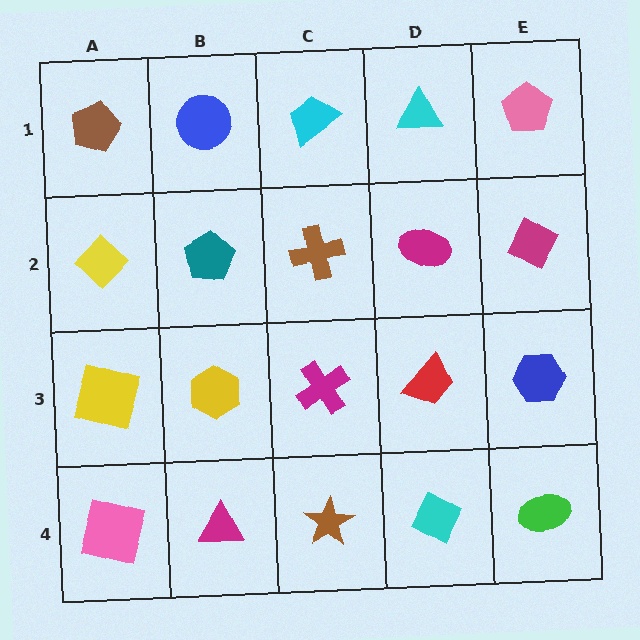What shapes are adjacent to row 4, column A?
A yellow square (row 3, column A), a magenta triangle (row 4, column B).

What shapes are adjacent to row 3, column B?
A teal pentagon (row 2, column B), a magenta triangle (row 4, column B), a yellow square (row 3, column A), a magenta cross (row 3, column C).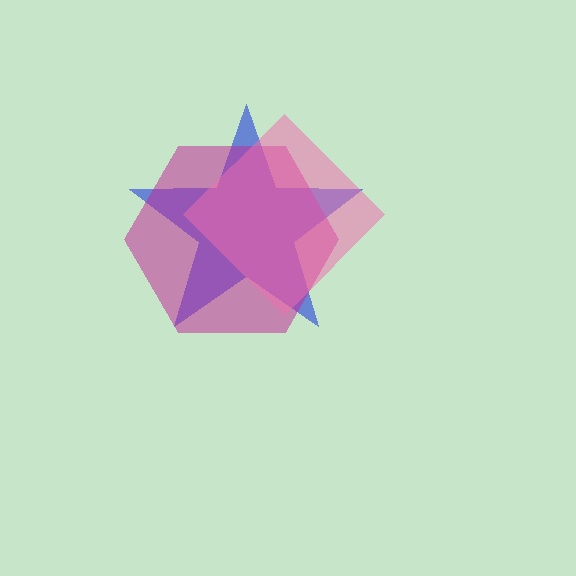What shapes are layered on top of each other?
The layered shapes are: a blue star, a magenta hexagon, a pink diamond.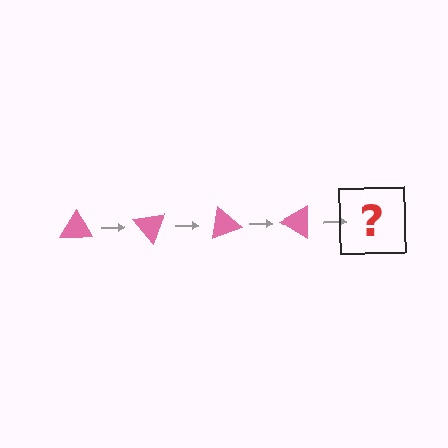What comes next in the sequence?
The next element should be a pink triangle rotated 200 degrees.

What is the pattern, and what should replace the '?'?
The pattern is that the triangle rotates 50 degrees each step. The '?' should be a pink triangle rotated 200 degrees.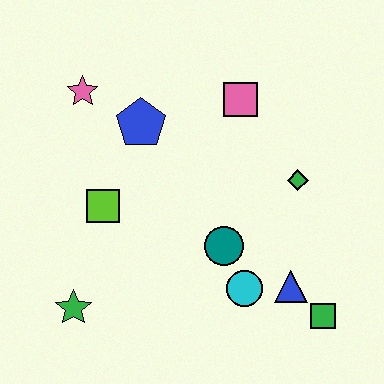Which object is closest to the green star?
The lime square is closest to the green star.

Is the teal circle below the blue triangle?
No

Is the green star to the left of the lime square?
Yes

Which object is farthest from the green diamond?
The green star is farthest from the green diamond.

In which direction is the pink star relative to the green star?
The pink star is above the green star.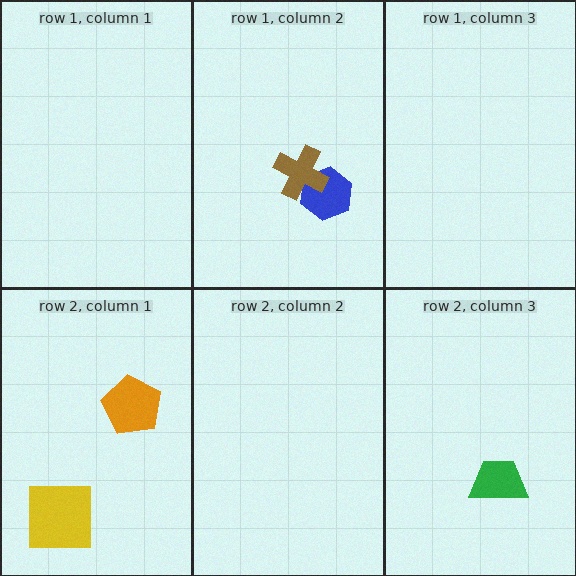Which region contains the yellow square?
The row 2, column 1 region.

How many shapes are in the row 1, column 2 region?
2.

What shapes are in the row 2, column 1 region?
The yellow square, the orange pentagon.